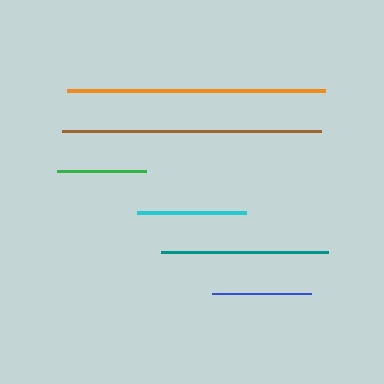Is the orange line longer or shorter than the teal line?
The orange line is longer than the teal line.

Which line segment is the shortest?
The green line is the shortest at approximately 89 pixels.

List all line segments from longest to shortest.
From longest to shortest: brown, orange, teal, cyan, blue, green.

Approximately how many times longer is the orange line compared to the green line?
The orange line is approximately 2.9 times the length of the green line.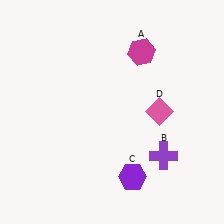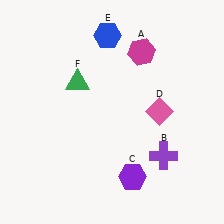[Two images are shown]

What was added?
A blue hexagon (E), a green triangle (F) were added in Image 2.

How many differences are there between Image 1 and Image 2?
There are 2 differences between the two images.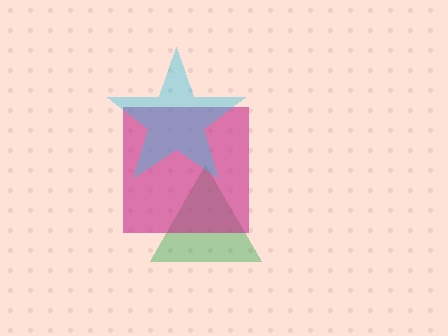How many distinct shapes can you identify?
There are 3 distinct shapes: a green triangle, a magenta square, a cyan star.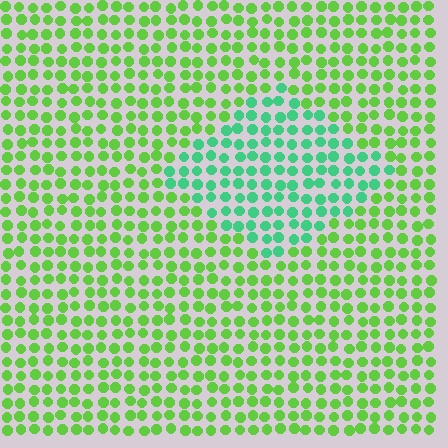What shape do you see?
I see a diamond.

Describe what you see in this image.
The image is filled with small lime elements in a uniform arrangement. A diamond-shaped region is visible where the elements are tinted to a slightly different hue, forming a subtle color boundary.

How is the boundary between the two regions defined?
The boundary is defined purely by a slight shift in hue (about 44 degrees). Spacing, size, and orientation are identical on both sides.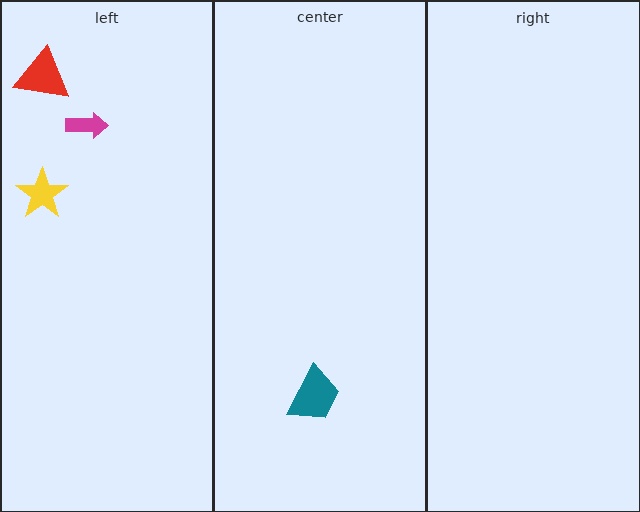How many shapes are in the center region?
1.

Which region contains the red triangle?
The left region.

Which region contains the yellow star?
The left region.